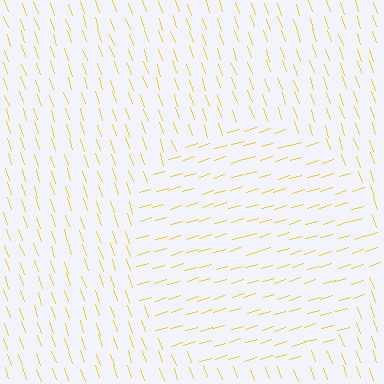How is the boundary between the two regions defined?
The boundary is defined purely by a change in line orientation (approximately 88 degrees difference). All lines are the same color and thickness.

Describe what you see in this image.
The image is filled with small yellow line segments. A circle region in the image has lines oriented differently from the surrounding lines, creating a visible texture boundary.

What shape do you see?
I see a circle.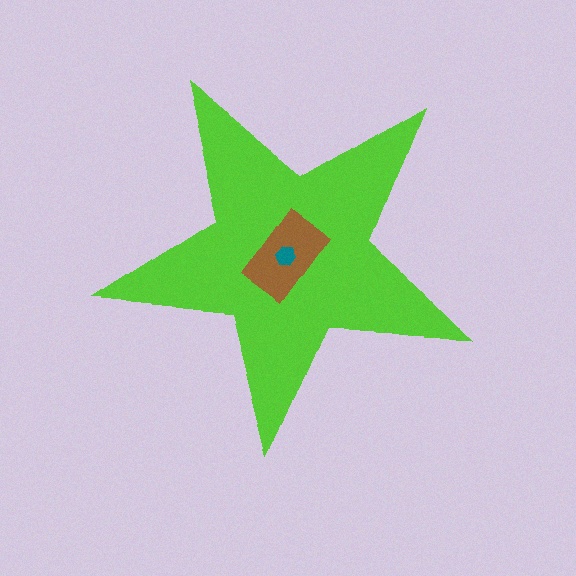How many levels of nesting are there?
3.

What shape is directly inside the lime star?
The brown rectangle.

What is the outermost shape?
The lime star.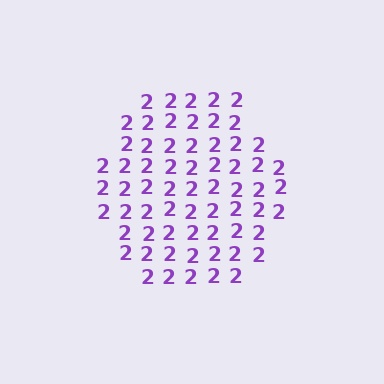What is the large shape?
The large shape is a hexagon.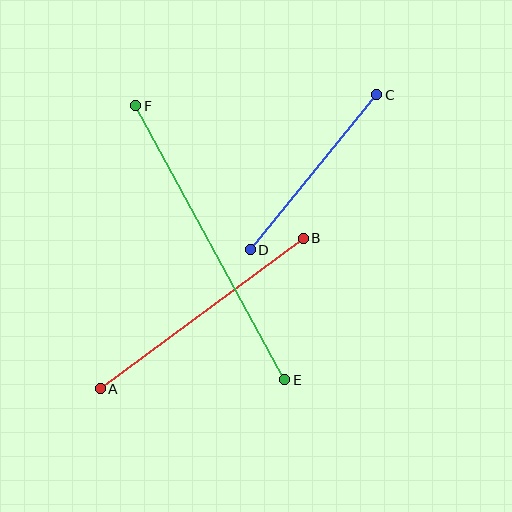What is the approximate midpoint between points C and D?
The midpoint is at approximately (314, 172) pixels.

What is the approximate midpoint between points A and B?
The midpoint is at approximately (202, 313) pixels.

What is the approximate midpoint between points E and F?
The midpoint is at approximately (210, 243) pixels.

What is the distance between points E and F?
The distance is approximately 312 pixels.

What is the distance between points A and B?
The distance is approximately 253 pixels.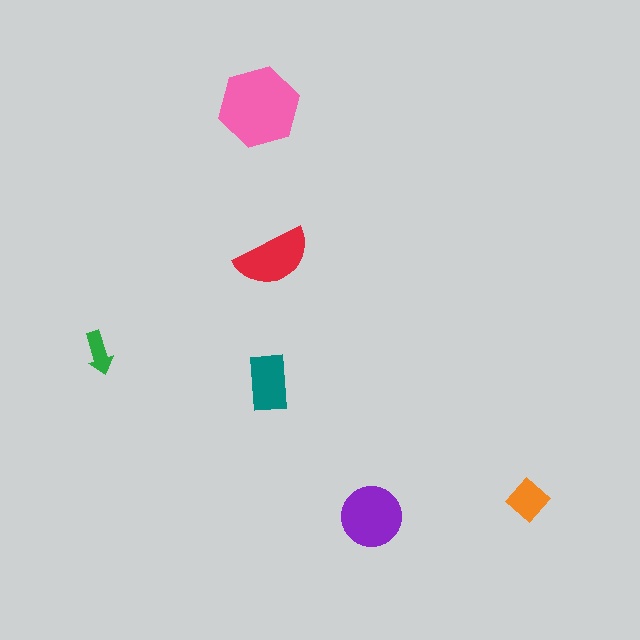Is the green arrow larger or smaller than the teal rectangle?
Smaller.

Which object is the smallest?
The green arrow.